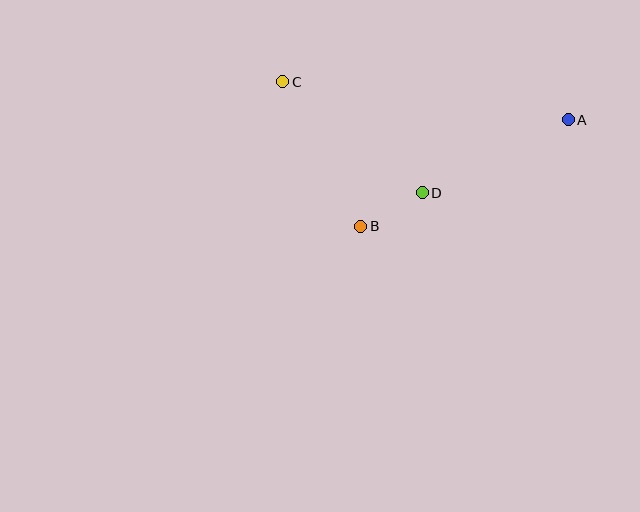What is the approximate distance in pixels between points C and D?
The distance between C and D is approximately 178 pixels.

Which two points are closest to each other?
Points B and D are closest to each other.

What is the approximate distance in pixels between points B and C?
The distance between B and C is approximately 164 pixels.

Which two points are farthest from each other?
Points A and C are farthest from each other.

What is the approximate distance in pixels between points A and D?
The distance between A and D is approximately 163 pixels.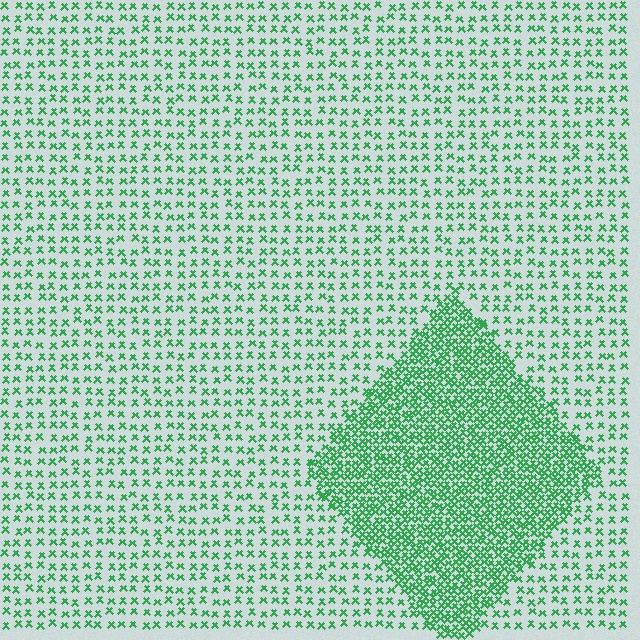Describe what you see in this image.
The image contains small green elements arranged at two different densities. A diamond-shaped region is visible where the elements are more densely packed than the surrounding area.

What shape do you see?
I see a diamond.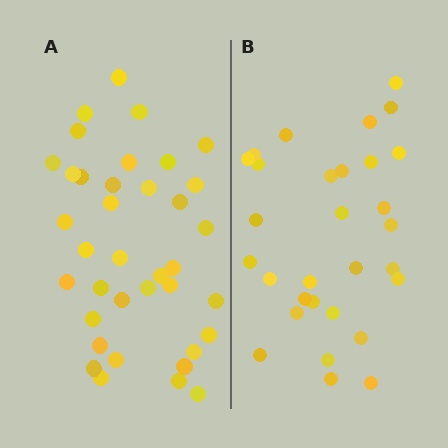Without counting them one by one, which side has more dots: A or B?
Region A (the left region) has more dots.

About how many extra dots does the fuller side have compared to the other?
Region A has roughly 8 or so more dots than region B.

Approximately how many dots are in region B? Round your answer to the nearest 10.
About 30 dots.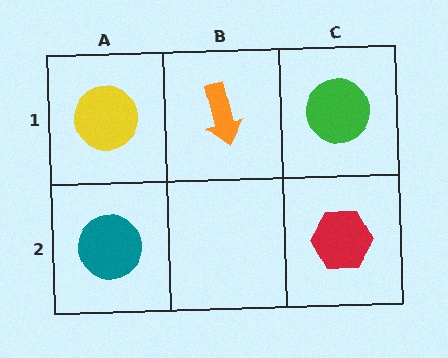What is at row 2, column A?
A teal circle.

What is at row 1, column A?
A yellow circle.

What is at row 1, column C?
A green circle.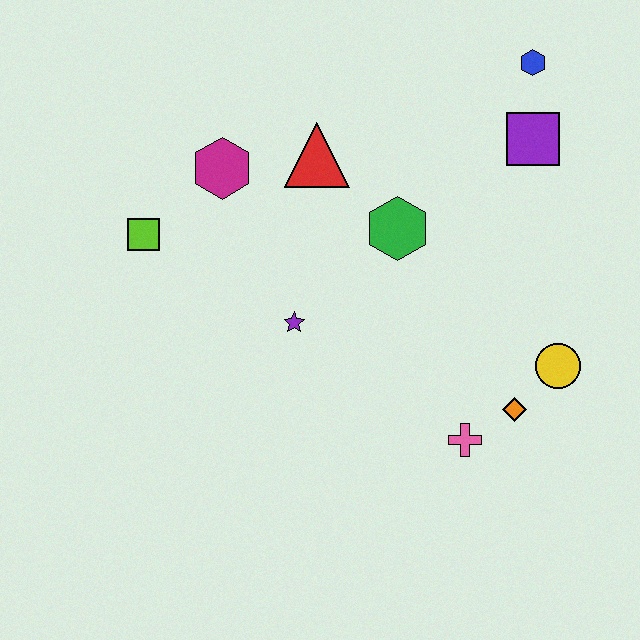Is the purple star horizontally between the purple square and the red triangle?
No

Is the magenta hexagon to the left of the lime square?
No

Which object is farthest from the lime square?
The yellow circle is farthest from the lime square.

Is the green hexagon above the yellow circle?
Yes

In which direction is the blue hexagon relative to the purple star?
The blue hexagon is above the purple star.